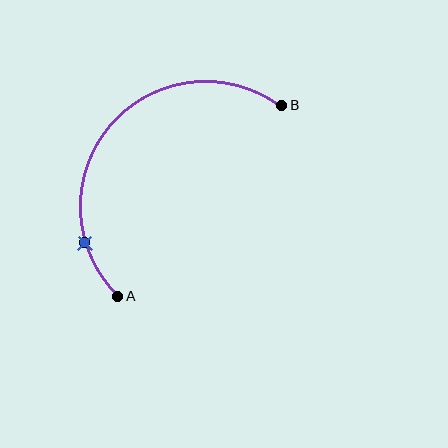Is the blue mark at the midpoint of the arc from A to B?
No. The blue mark lies on the arc but is closer to endpoint A. The arc midpoint would be at the point on the curve equidistant along the arc from both A and B.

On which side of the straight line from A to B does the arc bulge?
The arc bulges above and to the left of the straight line connecting A and B.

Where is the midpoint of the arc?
The arc midpoint is the point on the curve farthest from the straight line joining A and B. It sits above and to the left of that line.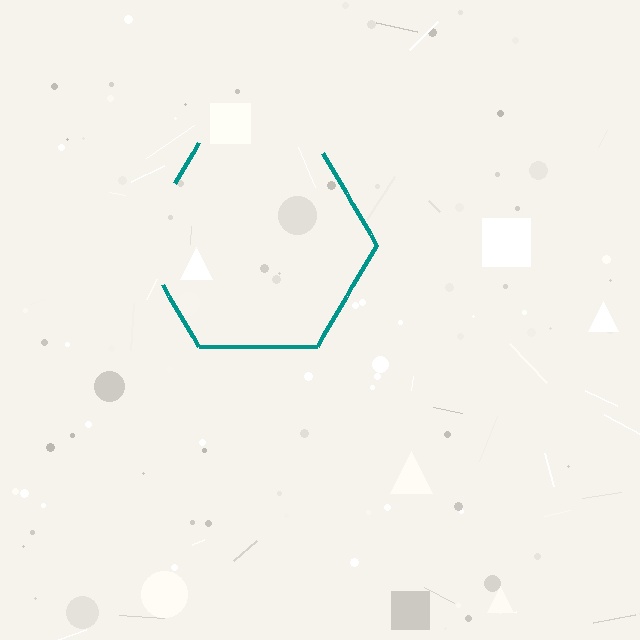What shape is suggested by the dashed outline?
The dashed outline suggests a hexagon.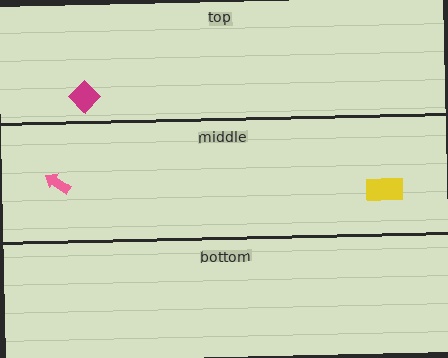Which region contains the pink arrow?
The middle region.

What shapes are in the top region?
The magenta diamond.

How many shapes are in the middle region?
2.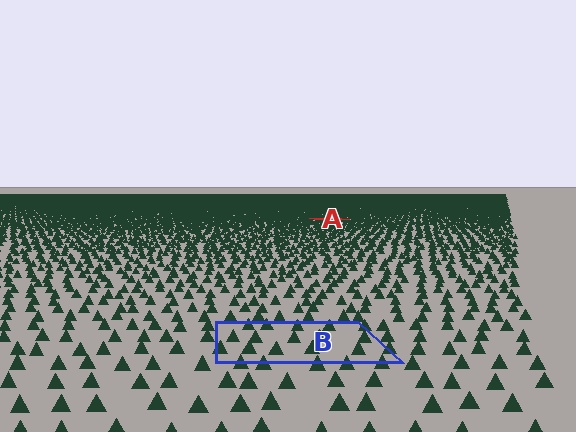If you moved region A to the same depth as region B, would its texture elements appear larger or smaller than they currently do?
They would appear larger. At a closer depth, the same texture elements are projected at a bigger on-screen size.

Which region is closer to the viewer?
Region B is closer. The texture elements there are larger and more spread out.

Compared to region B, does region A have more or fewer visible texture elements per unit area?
Region A has more texture elements per unit area — they are packed more densely because it is farther away.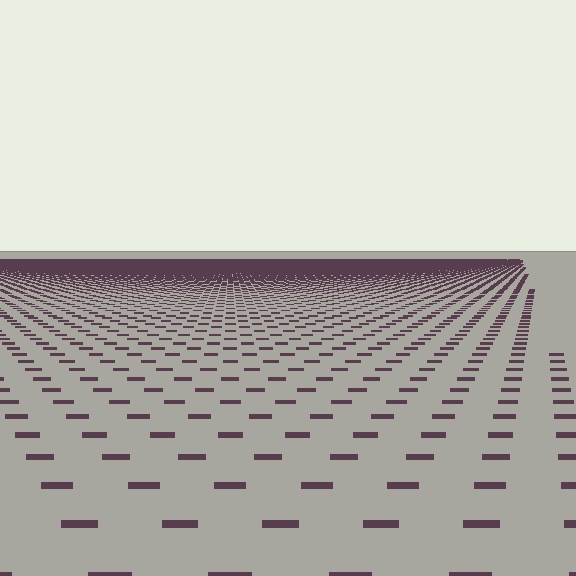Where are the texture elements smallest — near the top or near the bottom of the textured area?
Near the top.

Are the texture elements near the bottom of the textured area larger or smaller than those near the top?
Larger. Near the bottom, elements are closer to the viewer and appear at a bigger on-screen size.